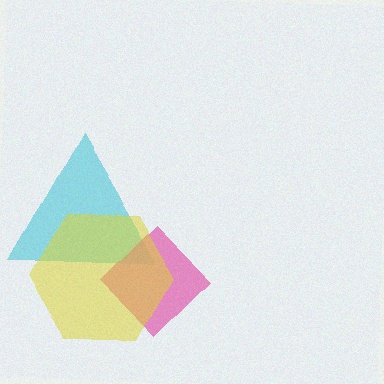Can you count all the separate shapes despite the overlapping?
Yes, there are 3 separate shapes.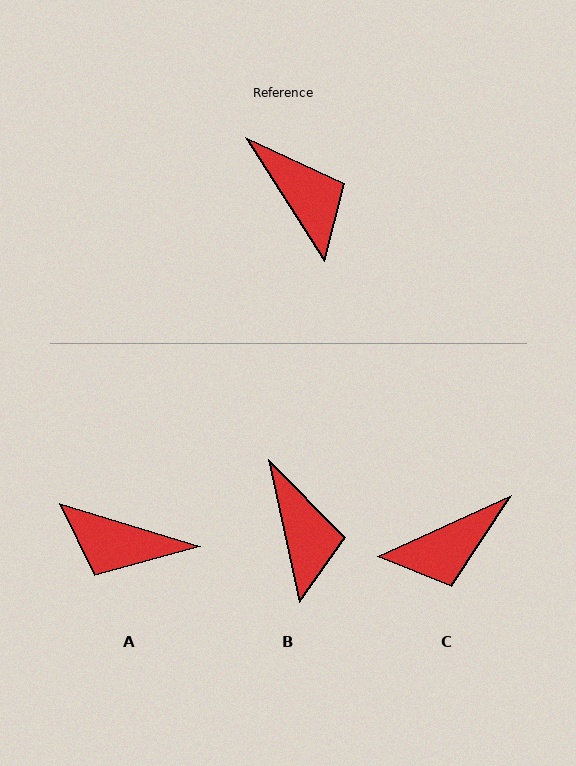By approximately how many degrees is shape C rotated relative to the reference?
Approximately 98 degrees clockwise.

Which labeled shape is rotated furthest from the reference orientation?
A, about 140 degrees away.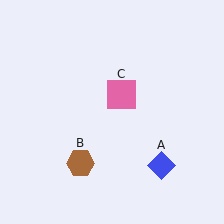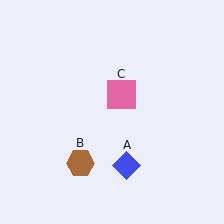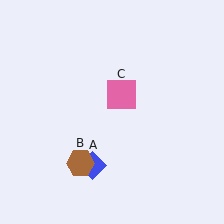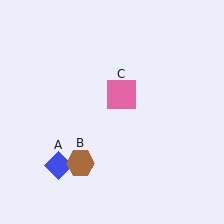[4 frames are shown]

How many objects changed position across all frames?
1 object changed position: blue diamond (object A).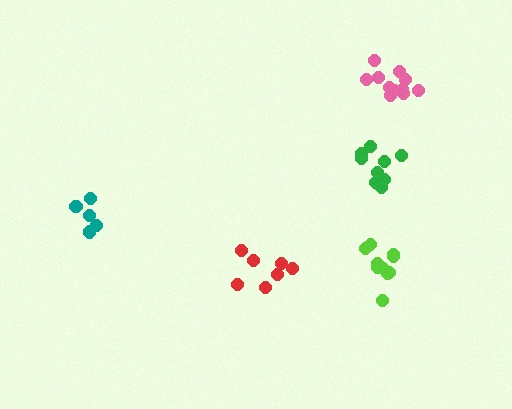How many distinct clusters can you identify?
There are 5 distinct clusters.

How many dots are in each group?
Group 1: 9 dots, Group 2: 11 dots, Group 3: 5 dots, Group 4: 7 dots, Group 5: 11 dots (43 total).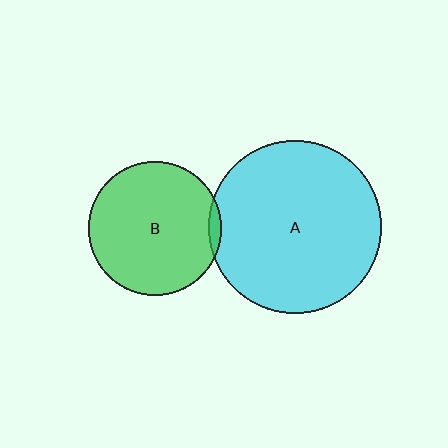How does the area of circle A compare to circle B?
Approximately 1.7 times.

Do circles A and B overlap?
Yes.